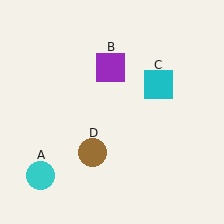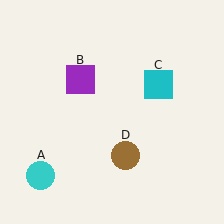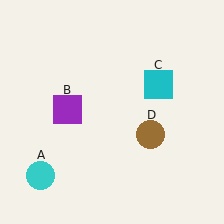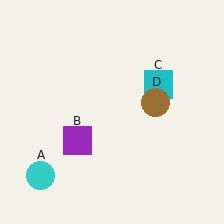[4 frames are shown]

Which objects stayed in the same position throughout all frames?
Cyan circle (object A) and cyan square (object C) remained stationary.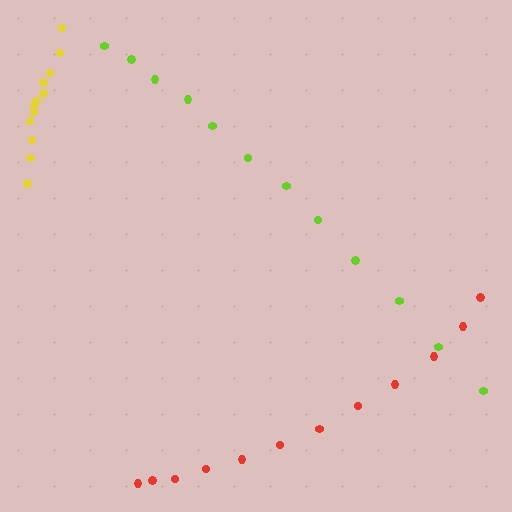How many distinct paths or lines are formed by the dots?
There are 3 distinct paths.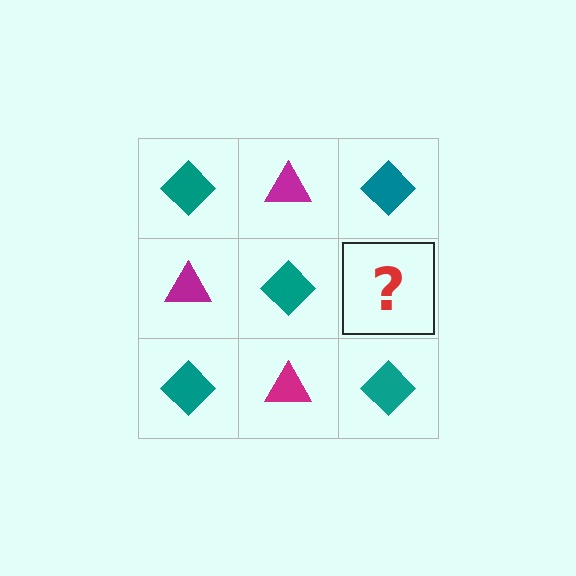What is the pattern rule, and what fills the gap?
The rule is that it alternates teal diamond and magenta triangle in a checkerboard pattern. The gap should be filled with a magenta triangle.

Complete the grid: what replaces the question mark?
The question mark should be replaced with a magenta triangle.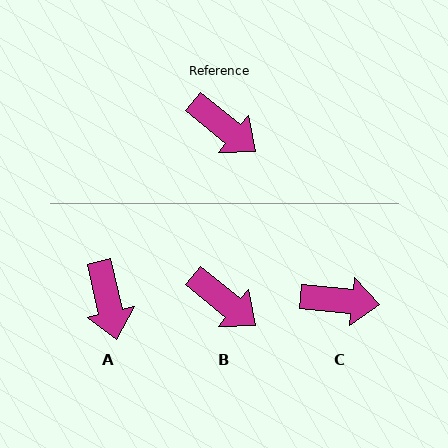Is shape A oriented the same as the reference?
No, it is off by about 38 degrees.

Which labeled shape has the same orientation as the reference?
B.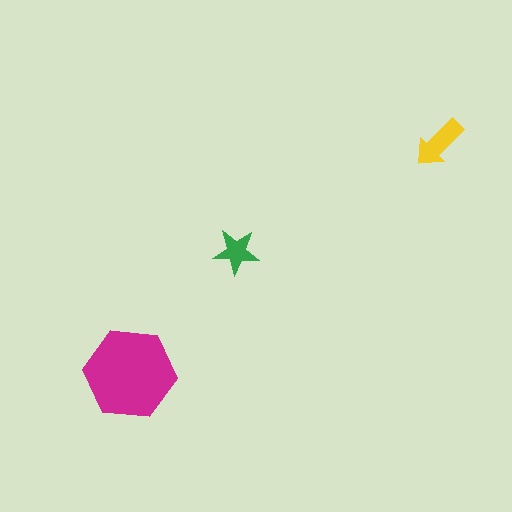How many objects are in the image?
There are 3 objects in the image.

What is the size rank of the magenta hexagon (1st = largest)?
1st.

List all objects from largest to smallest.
The magenta hexagon, the yellow arrow, the green star.